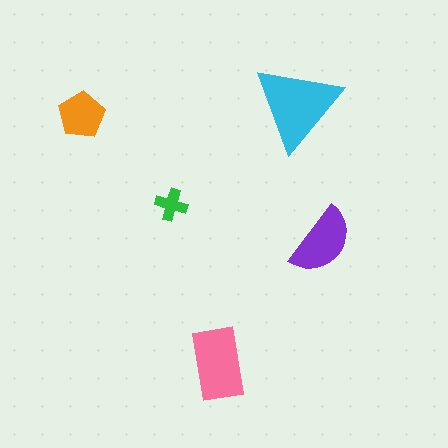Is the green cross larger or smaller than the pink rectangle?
Smaller.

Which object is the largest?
The cyan triangle.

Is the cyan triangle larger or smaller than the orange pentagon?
Larger.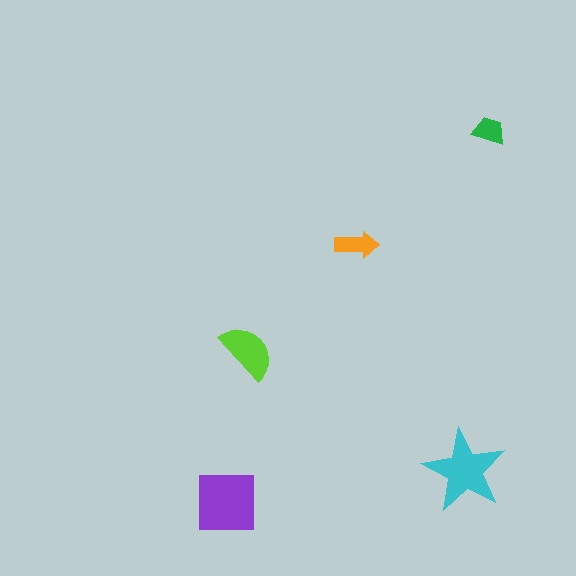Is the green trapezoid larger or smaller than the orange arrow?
Smaller.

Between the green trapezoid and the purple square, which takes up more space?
The purple square.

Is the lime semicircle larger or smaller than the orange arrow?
Larger.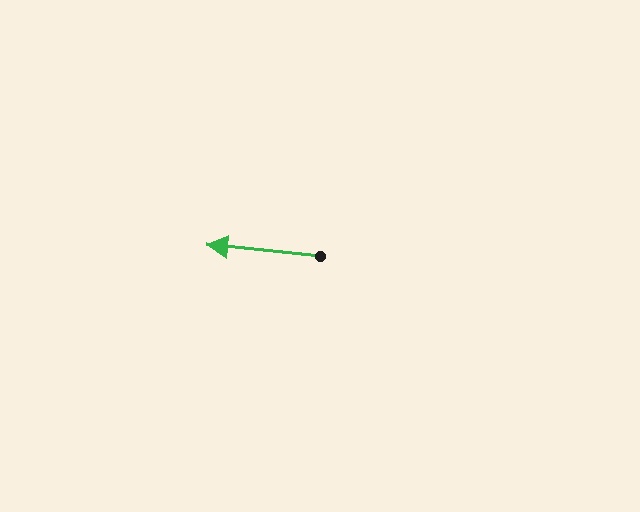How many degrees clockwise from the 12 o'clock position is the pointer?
Approximately 276 degrees.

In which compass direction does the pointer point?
West.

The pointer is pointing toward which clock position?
Roughly 9 o'clock.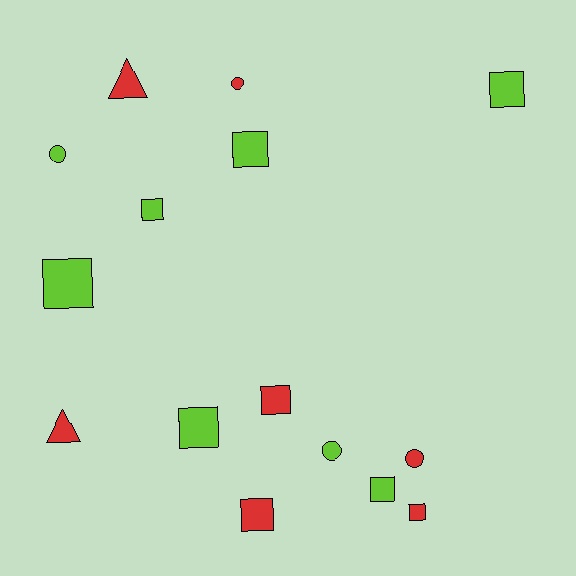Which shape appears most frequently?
Square, with 9 objects.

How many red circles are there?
There are 2 red circles.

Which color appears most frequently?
Lime, with 8 objects.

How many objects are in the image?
There are 15 objects.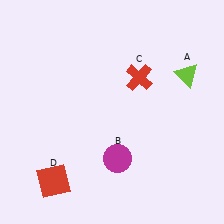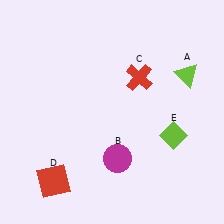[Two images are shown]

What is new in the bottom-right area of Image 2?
A lime diamond (E) was added in the bottom-right area of Image 2.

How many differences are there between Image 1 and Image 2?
There is 1 difference between the two images.